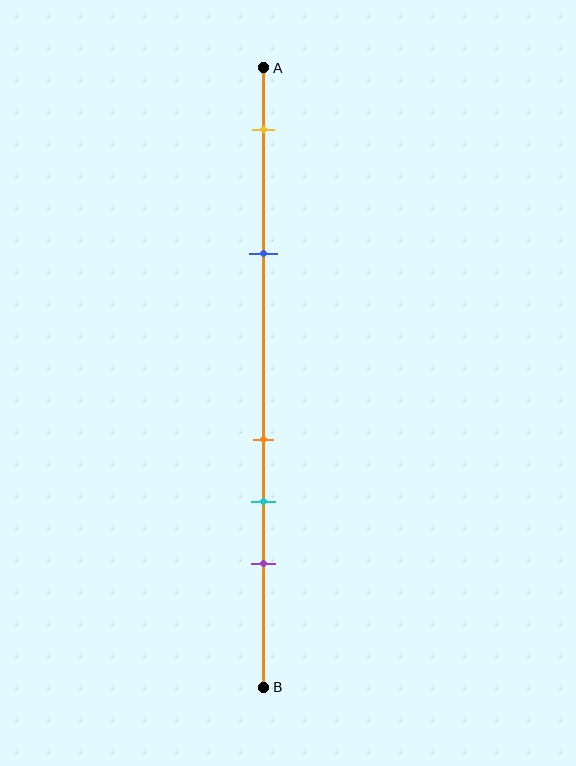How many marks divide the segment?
There are 5 marks dividing the segment.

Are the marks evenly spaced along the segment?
No, the marks are not evenly spaced.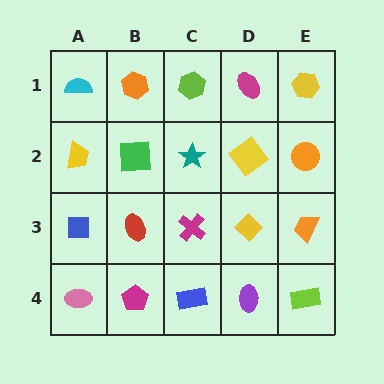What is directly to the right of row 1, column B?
A lime hexagon.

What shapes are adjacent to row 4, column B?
A red ellipse (row 3, column B), a pink ellipse (row 4, column A), a blue rectangle (row 4, column C).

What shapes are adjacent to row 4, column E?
An orange trapezoid (row 3, column E), a purple ellipse (row 4, column D).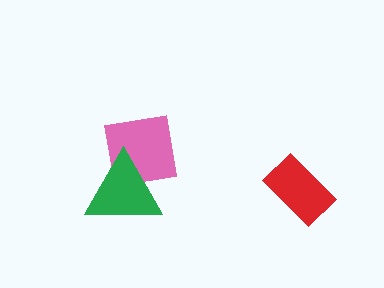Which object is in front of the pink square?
The green triangle is in front of the pink square.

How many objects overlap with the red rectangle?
0 objects overlap with the red rectangle.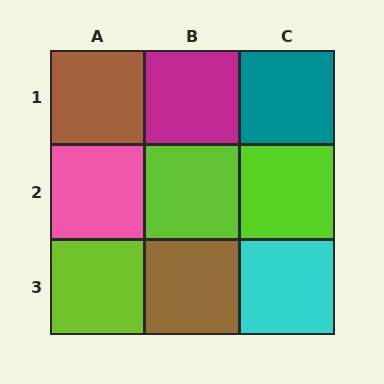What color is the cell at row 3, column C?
Cyan.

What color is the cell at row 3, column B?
Brown.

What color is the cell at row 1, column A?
Brown.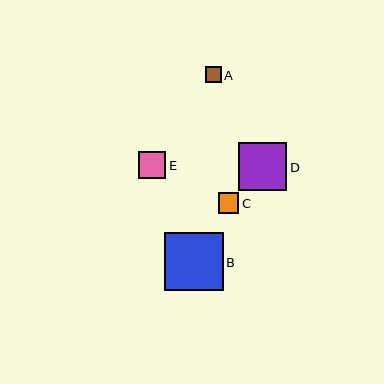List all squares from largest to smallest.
From largest to smallest: B, D, E, C, A.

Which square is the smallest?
Square A is the smallest with a size of approximately 16 pixels.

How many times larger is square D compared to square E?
Square D is approximately 1.8 times the size of square E.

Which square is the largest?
Square B is the largest with a size of approximately 59 pixels.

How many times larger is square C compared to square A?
Square C is approximately 1.3 times the size of square A.